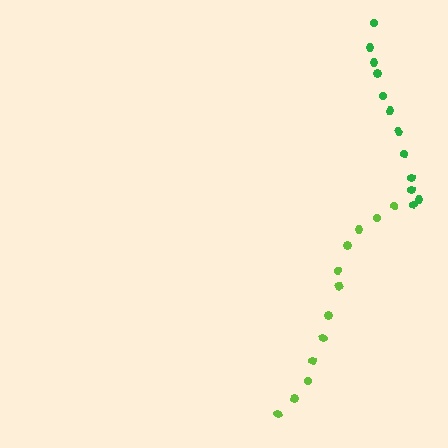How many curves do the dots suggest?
There are 2 distinct paths.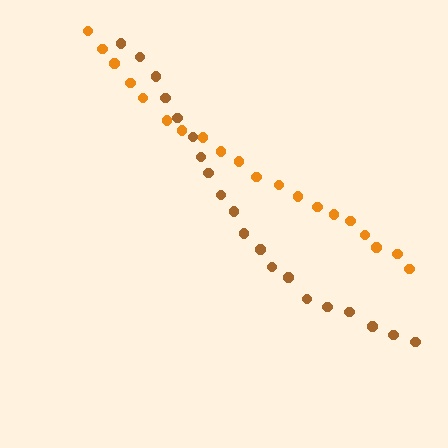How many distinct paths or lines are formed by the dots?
There are 2 distinct paths.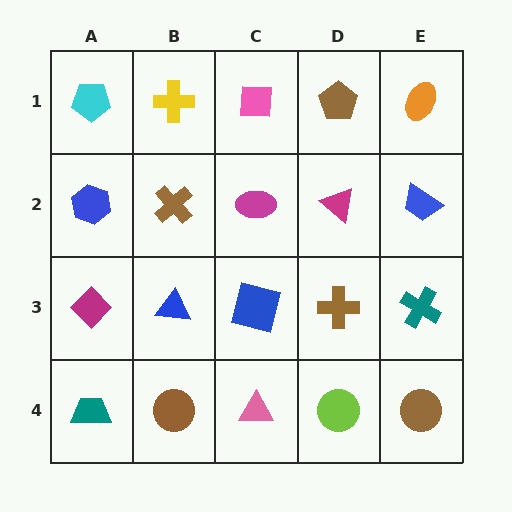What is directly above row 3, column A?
A blue hexagon.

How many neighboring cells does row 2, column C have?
4.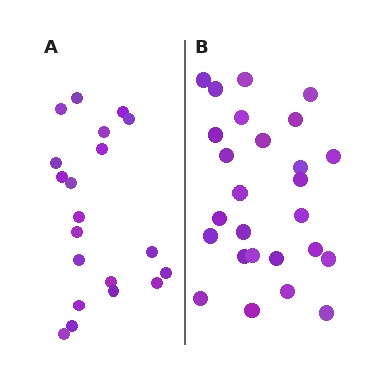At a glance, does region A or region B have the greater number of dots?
Region B (the right region) has more dots.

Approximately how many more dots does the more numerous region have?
Region B has about 6 more dots than region A.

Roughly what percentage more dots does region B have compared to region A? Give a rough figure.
About 30% more.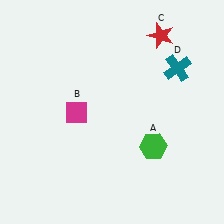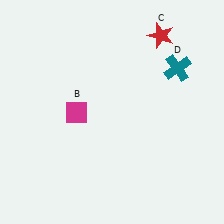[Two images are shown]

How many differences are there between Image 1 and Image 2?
There is 1 difference between the two images.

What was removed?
The green hexagon (A) was removed in Image 2.